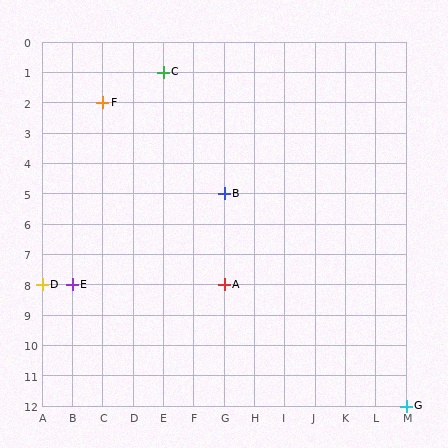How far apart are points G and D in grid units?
Points G and D are 12 columns and 4 rows apart (about 12.6 grid units diagonally).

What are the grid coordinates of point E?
Point E is at grid coordinates (B, 8).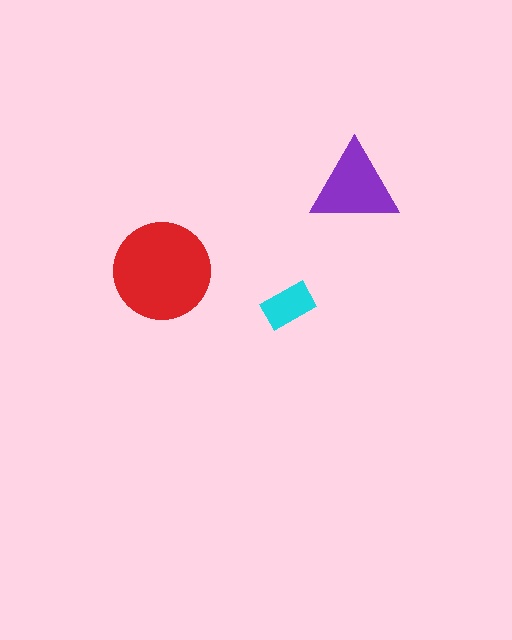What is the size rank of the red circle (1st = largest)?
1st.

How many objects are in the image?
There are 3 objects in the image.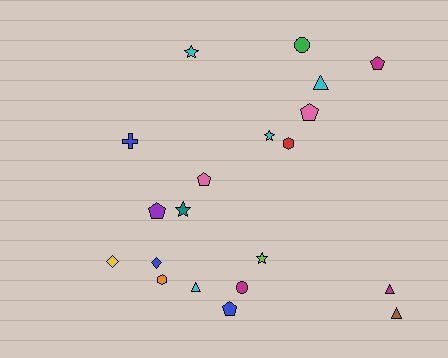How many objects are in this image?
There are 20 objects.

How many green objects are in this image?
There is 1 green object.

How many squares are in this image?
There are no squares.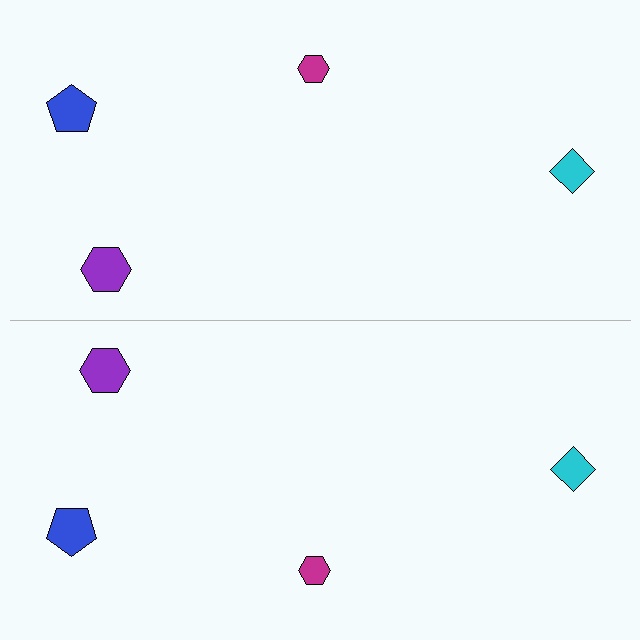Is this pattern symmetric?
Yes, this pattern has bilateral (reflection) symmetry.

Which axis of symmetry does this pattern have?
The pattern has a horizontal axis of symmetry running through the center of the image.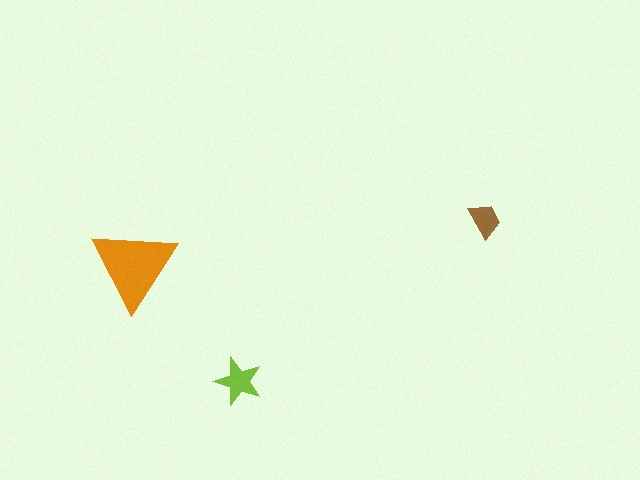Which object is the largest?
The orange triangle.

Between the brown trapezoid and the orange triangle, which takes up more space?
The orange triangle.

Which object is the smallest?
The brown trapezoid.